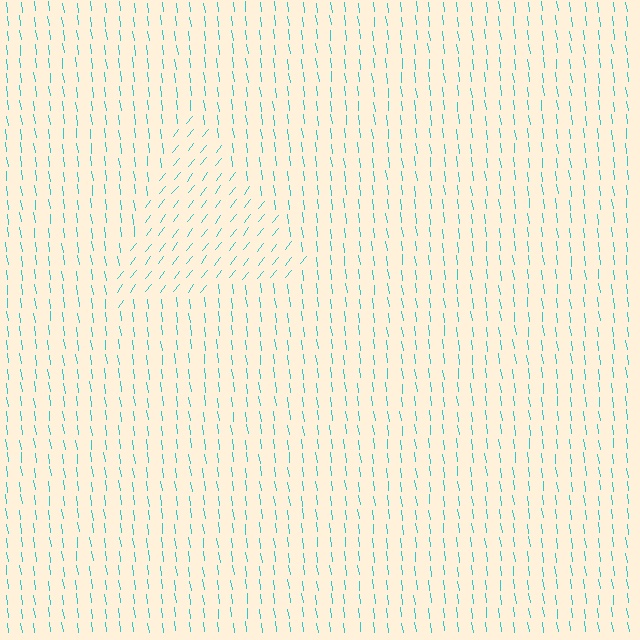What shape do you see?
I see a triangle.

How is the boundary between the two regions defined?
The boundary is defined purely by a change in line orientation (approximately 45 degrees difference). All lines are the same color and thickness.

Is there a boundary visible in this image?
Yes, there is a texture boundary formed by a change in line orientation.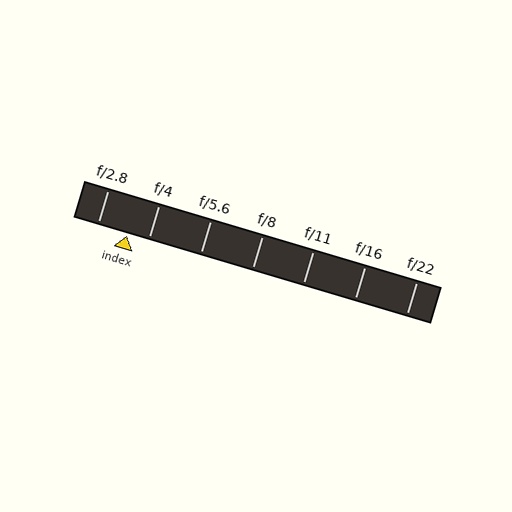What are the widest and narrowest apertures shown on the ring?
The widest aperture shown is f/2.8 and the narrowest is f/22.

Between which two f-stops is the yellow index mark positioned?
The index mark is between f/2.8 and f/4.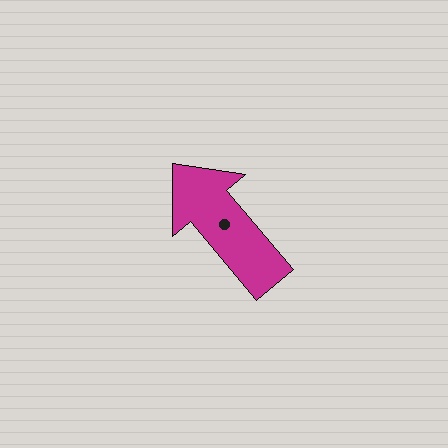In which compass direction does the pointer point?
Northwest.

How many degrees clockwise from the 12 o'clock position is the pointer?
Approximately 320 degrees.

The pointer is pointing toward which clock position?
Roughly 11 o'clock.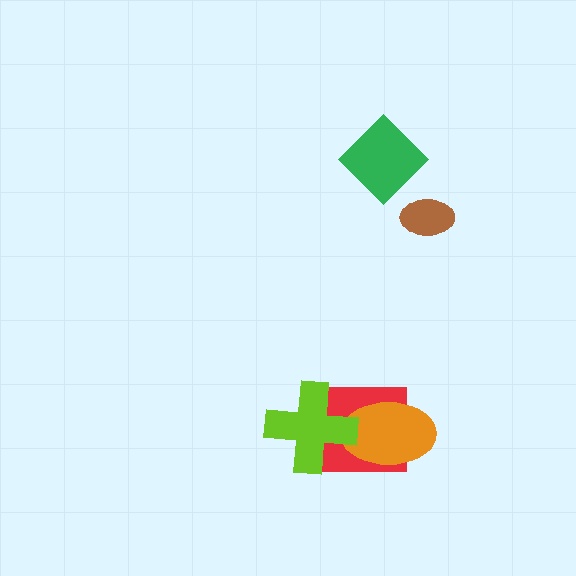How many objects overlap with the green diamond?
0 objects overlap with the green diamond.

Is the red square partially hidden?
Yes, it is partially covered by another shape.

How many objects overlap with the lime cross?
2 objects overlap with the lime cross.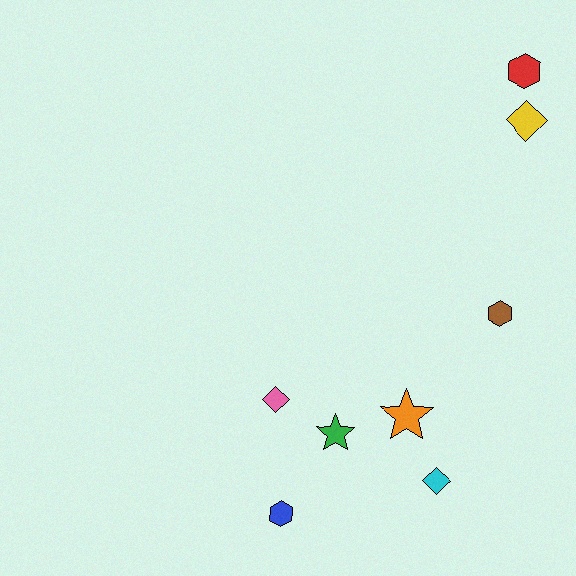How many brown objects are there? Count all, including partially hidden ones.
There is 1 brown object.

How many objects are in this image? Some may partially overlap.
There are 8 objects.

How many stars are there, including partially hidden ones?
There are 2 stars.